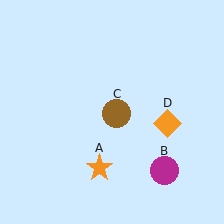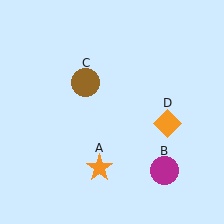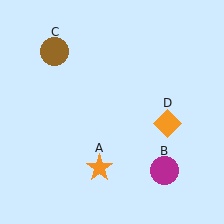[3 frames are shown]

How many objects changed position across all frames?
1 object changed position: brown circle (object C).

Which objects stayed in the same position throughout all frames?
Orange star (object A) and magenta circle (object B) and orange diamond (object D) remained stationary.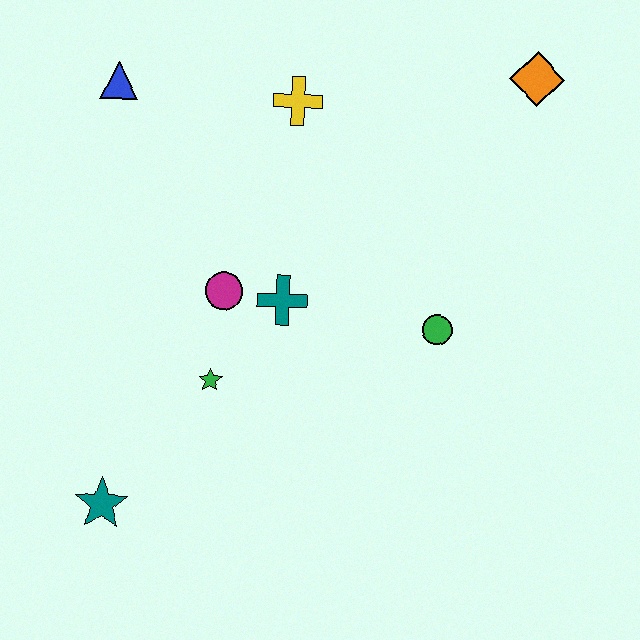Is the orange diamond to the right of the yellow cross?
Yes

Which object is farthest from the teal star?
The orange diamond is farthest from the teal star.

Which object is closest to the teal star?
The green star is closest to the teal star.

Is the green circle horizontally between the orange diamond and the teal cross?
Yes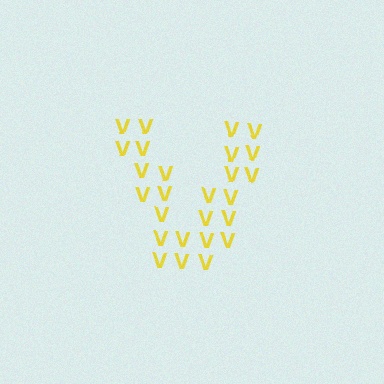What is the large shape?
The large shape is the letter V.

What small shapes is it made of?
It is made of small letter V's.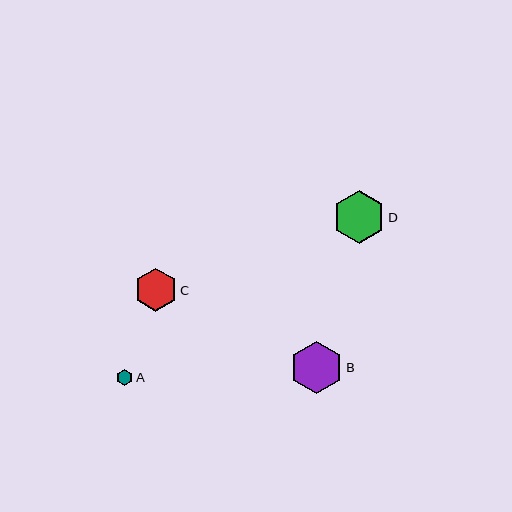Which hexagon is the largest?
Hexagon B is the largest with a size of approximately 52 pixels.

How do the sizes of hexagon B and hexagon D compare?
Hexagon B and hexagon D are approximately the same size.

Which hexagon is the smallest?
Hexagon A is the smallest with a size of approximately 16 pixels.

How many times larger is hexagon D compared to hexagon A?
Hexagon D is approximately 3.3 times the size of hexagon A.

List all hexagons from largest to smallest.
From largest to smallest: B, D, C, A.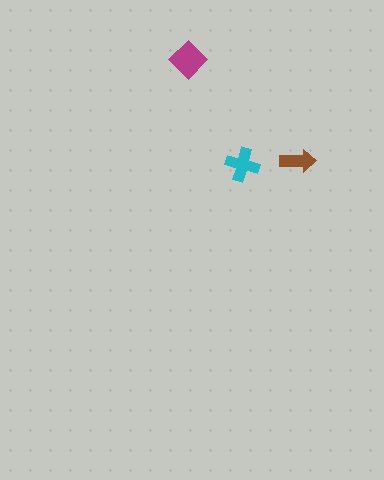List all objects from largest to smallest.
The magenta diamond, the cyan cross, the brown arrow.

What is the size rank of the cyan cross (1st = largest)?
2nd.